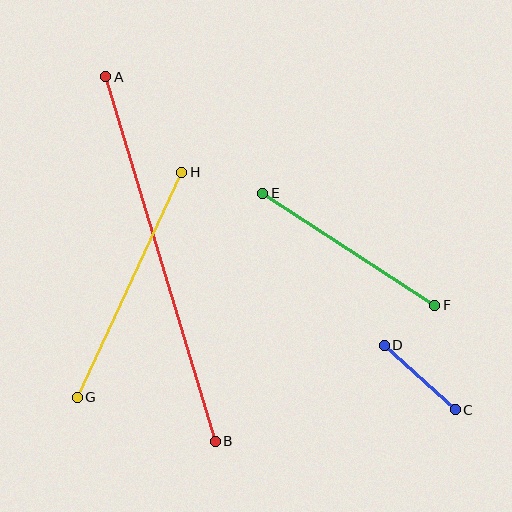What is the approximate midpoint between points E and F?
The midpoint is at approximately (349, 249) pixels.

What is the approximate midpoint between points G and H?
The midpoint is at approximately (130, 285) pixels.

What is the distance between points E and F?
The distance is approximately 205 pixels.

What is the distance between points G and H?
The distance is approximately 248 pixels.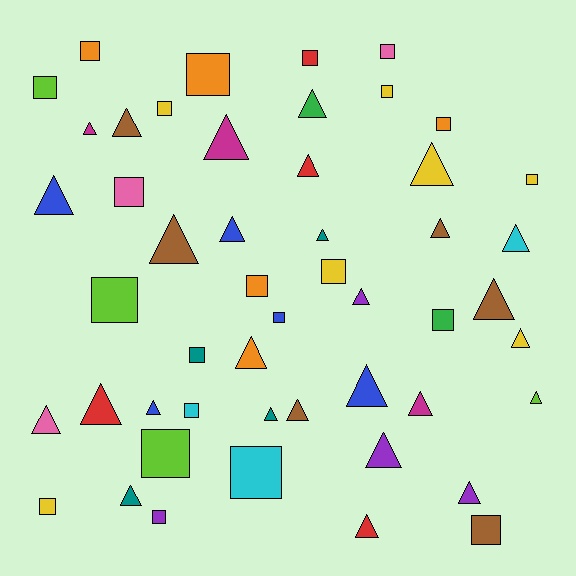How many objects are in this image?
There are 50 objects.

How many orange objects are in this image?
There are 5 orange objects.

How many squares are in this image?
There are 22 squares.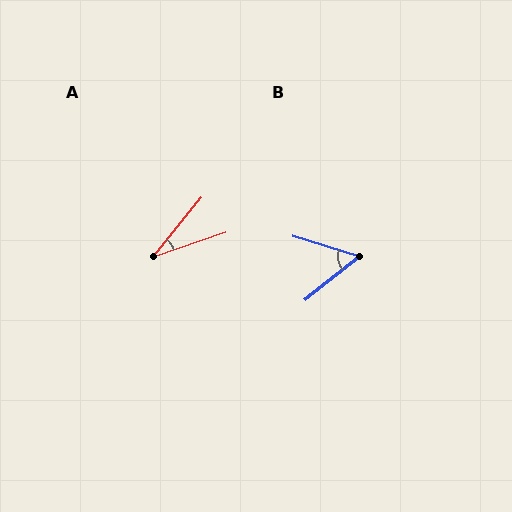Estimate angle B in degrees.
Approximately 55 degrees.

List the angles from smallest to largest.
A (33°), B (55°).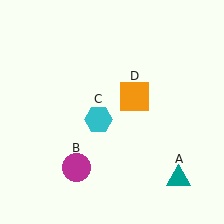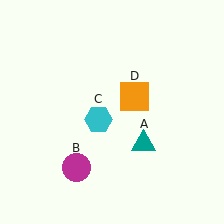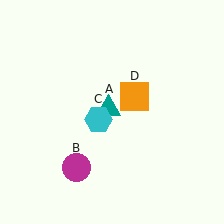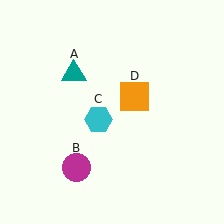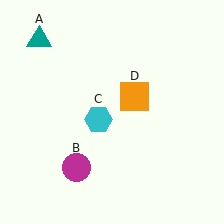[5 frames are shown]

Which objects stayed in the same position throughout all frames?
Magenta circle (object B) and cyan hexagon (object C) and orange square (object D) remained stationary.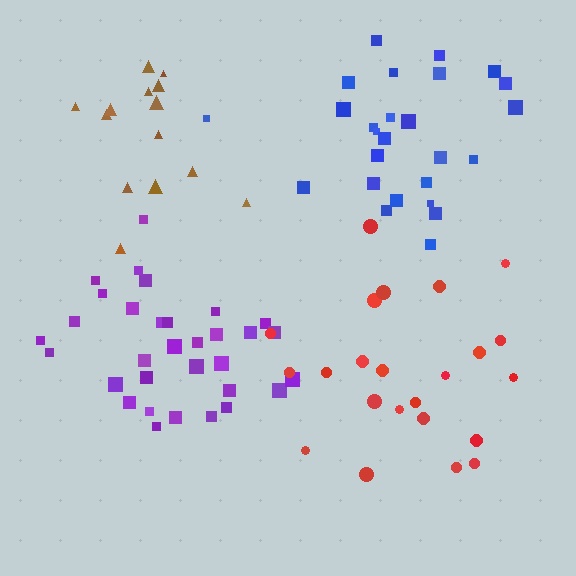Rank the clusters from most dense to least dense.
purple, blue, red, brown.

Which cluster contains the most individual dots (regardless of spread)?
Purple (32).